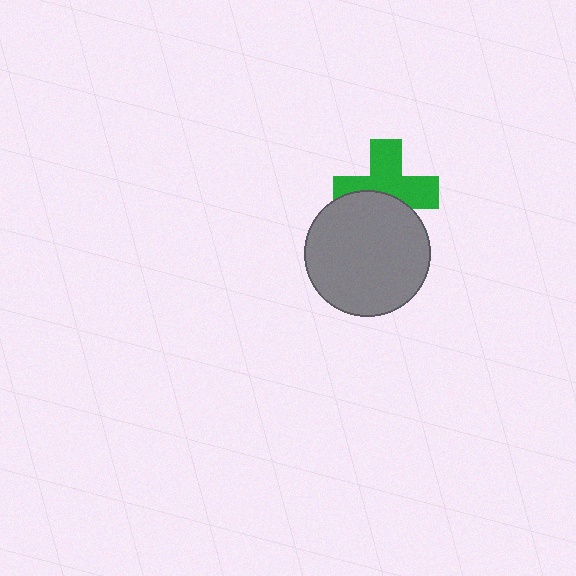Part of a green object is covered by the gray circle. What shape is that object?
It is a cross.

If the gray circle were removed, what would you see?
You would see the complete green cross.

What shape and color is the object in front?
The object in front is a gray circle.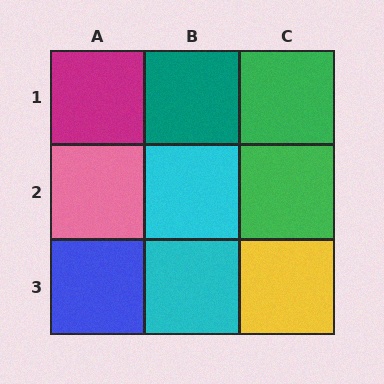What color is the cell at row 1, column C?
Green.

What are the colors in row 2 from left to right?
Pink, cyan, green.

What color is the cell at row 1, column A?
Magenta.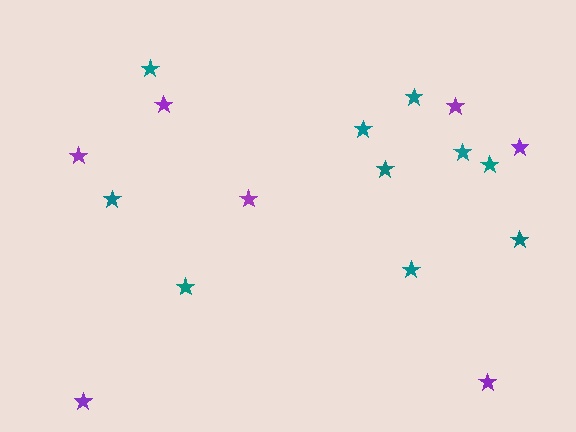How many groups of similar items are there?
There are 2 groups: one group of purple stars (7) and one group of teal stars (10).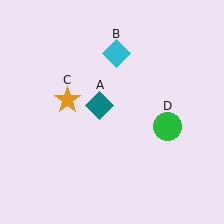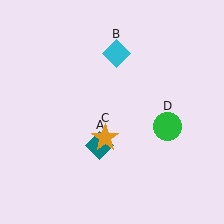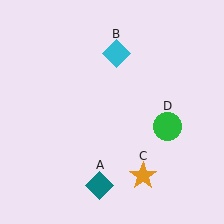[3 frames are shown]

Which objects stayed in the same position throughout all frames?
Cyan diamond (object B) and green circle (object D) remained stationary.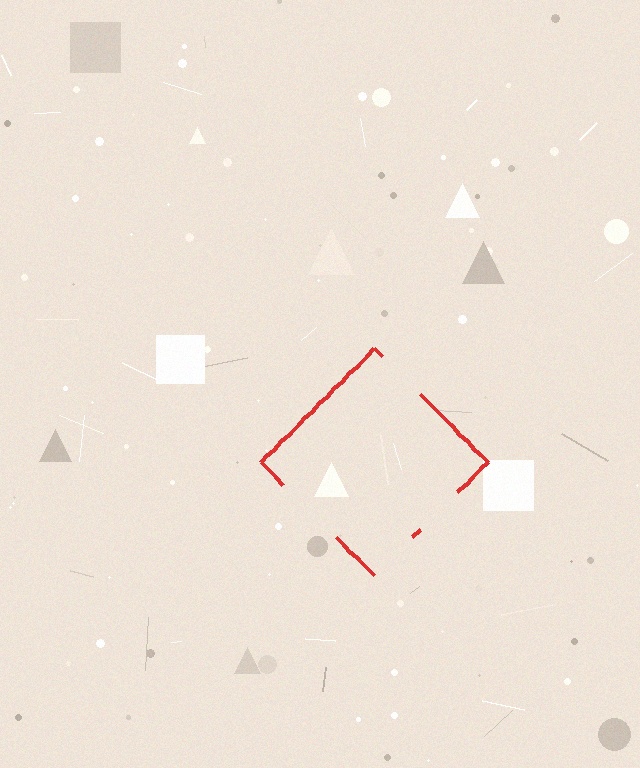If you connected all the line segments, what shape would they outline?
They would outline a diamond.